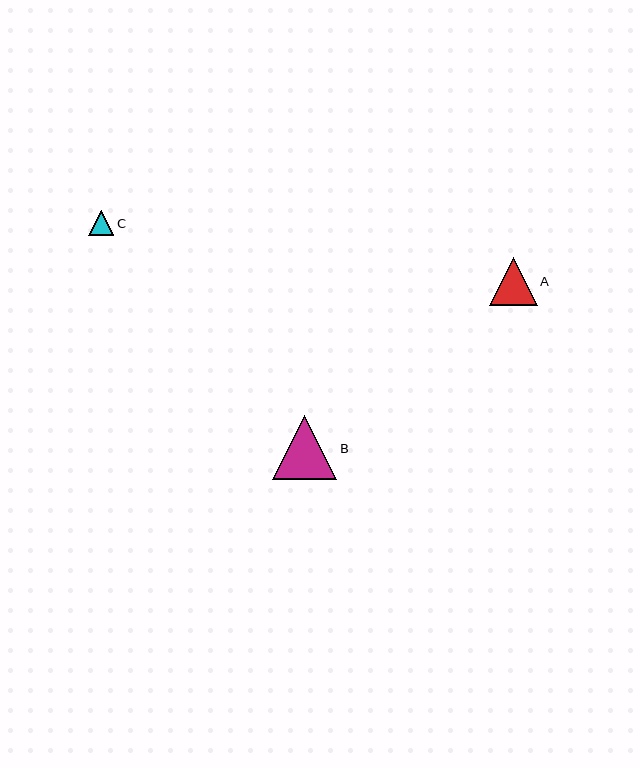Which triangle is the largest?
Triangle B is the largest with a size of approximately 64 pixels.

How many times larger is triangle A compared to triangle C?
Triangle A is approximately 1.9 times the size of triangle C.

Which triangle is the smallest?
Triangle C is the smallest with a size of approximately 25 pixels.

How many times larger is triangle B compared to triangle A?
Triangle B is approximately 1.3 times the size of triangle A.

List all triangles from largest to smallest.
From largest to smallest: B, A, C.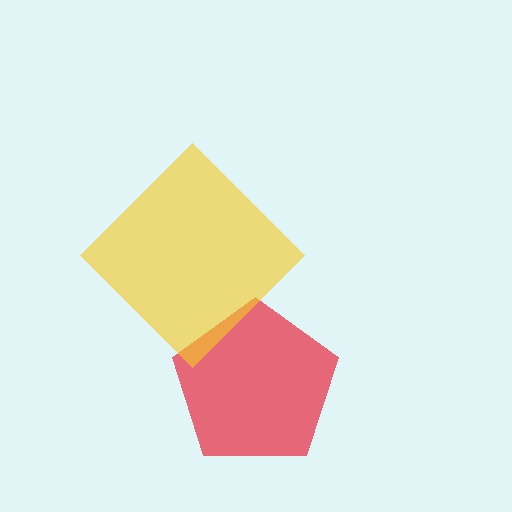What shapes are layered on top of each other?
The layered shapes are: a red pentagon, a yellow diamond.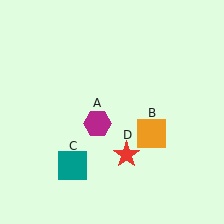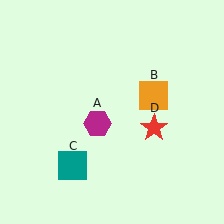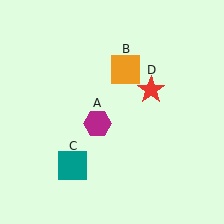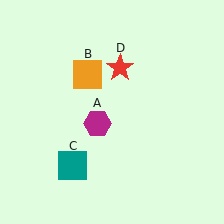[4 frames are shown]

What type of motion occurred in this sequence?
The orange square (object B), red star (object D) rotated counterclockwise around the center of the scene.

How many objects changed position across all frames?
2 objects changed position: orange square (object B), red star (object D).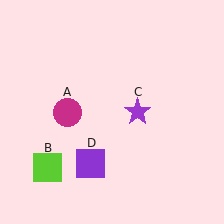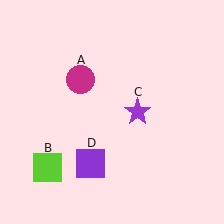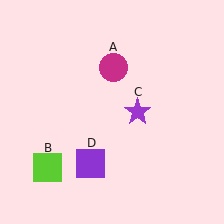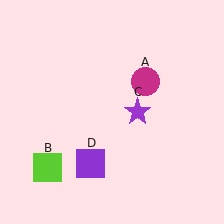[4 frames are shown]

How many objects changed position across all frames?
1 object changed position: magenta circle (object A).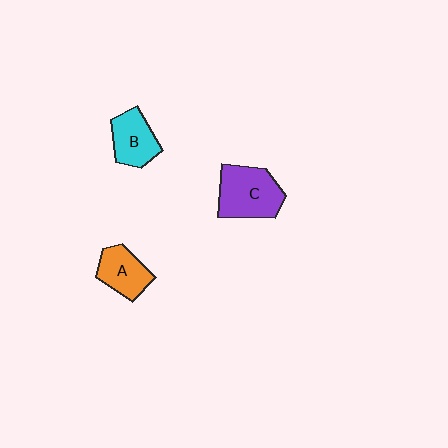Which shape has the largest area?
Shape C (purple).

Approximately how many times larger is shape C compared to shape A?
Approximately 1.4 times.